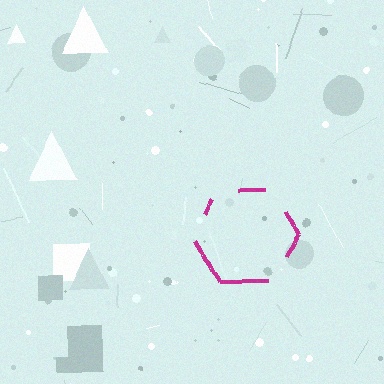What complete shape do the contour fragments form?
The contour fragments form a hexagon.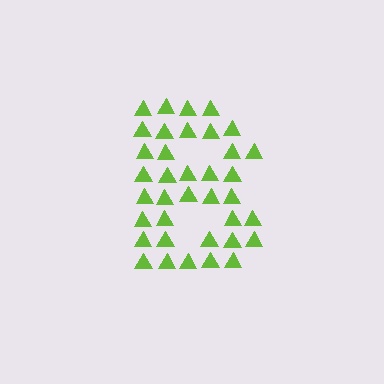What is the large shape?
The large shape is the letter B.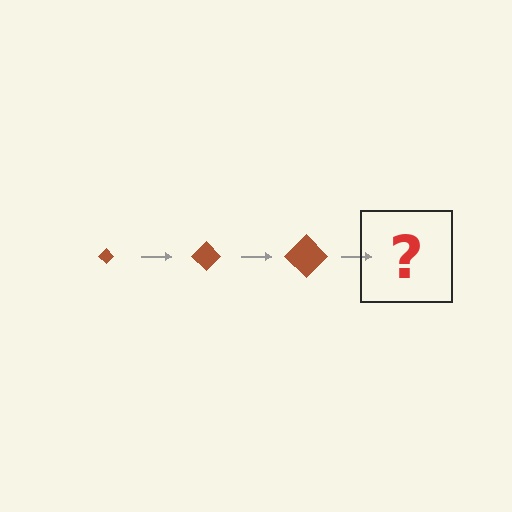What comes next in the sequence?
The next element should be a brown diamond, larger than the previous one.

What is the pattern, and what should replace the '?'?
The pattern is that the diamond gets progressively larger each step. The '?' should be a brown diamond, larger than the previous one.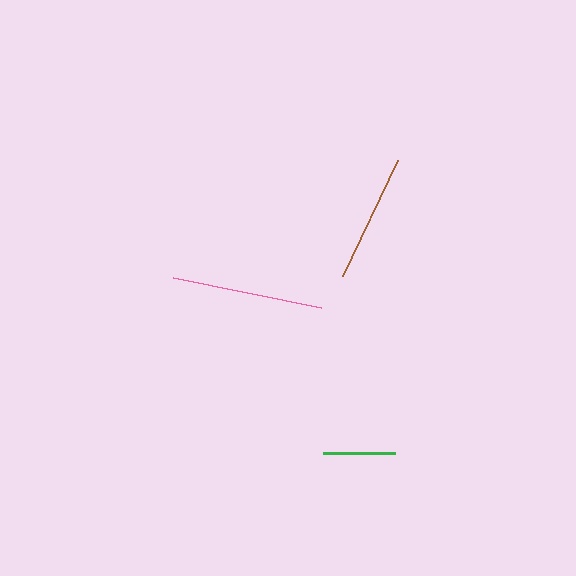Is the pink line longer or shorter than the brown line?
The pink line is longer than the brown line.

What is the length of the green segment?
The green segment is approximately 72 pixels long.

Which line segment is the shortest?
The green line is the shortest at approximately 72 pixels.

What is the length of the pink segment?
The pink segment is approximately 151 pixels long.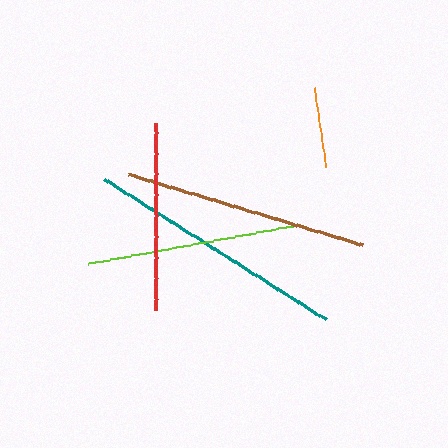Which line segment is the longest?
The teal line is the longest at approximately 263 pixels.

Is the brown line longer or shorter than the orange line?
The brown line is longer than the orange line.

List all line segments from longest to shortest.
From longest to shortest: teal, brown, lime, red, orange.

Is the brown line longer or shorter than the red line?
The brown line is longer than the red line.